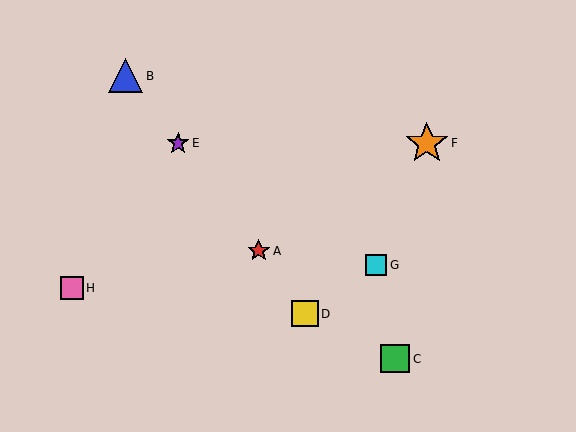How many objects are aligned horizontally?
2 objects (E, F) are aligned horizontally.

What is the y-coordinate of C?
Object C is at y≈359.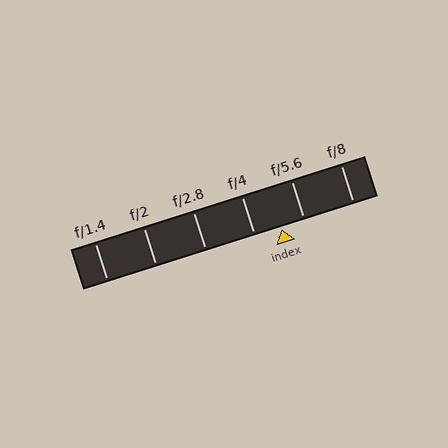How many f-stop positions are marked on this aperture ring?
There are 6 f-stop positions marked.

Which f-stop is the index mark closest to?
The index mark is closest to f/5.6.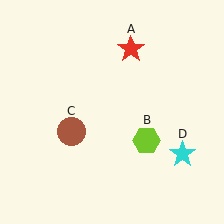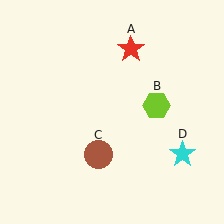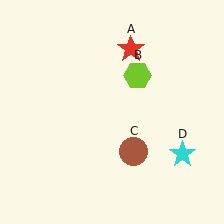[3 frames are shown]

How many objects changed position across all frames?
2 objects changed position: lime hexagon (object B), brown circle (object C).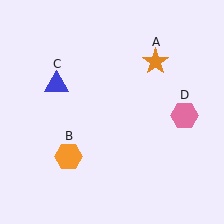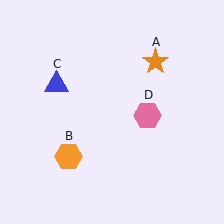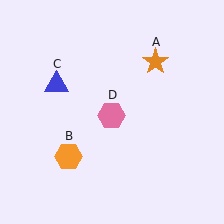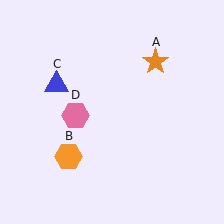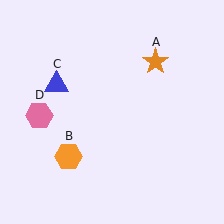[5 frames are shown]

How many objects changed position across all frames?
1 object changed position: pink hexagon (object D).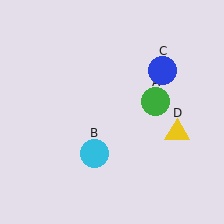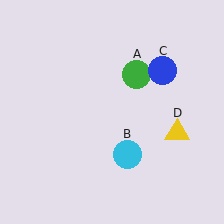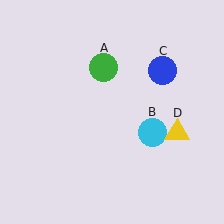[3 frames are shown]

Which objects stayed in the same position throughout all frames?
Blue circle (object C) and yellow triangle (object D) remained stationary.